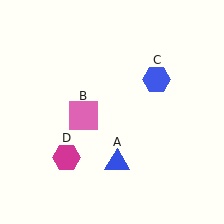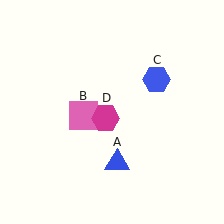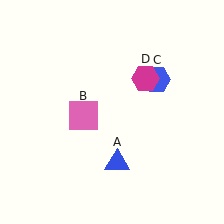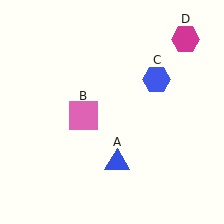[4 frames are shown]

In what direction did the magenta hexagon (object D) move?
The magenta hexagon (object D) moved up and to the right.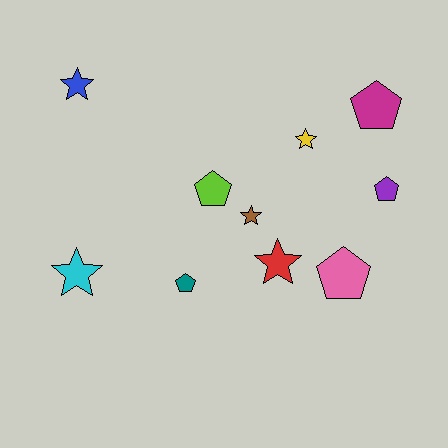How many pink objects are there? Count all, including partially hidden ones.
There is 1 pink object.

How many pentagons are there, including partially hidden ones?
There are 5 pentagons.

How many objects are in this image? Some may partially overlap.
There are 10 objects.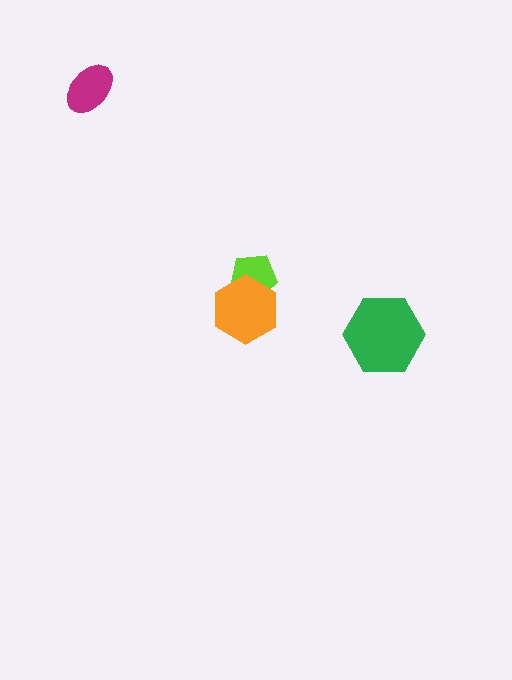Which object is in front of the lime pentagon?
The orange hexagon is in front of the lime pentagon.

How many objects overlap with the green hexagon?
0 objects overlap with the green hexagon.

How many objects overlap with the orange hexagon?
1 object overlaps with the orange hexagon.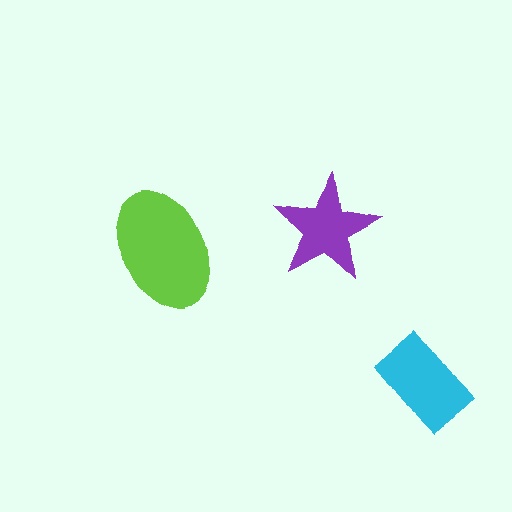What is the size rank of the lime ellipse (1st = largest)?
1st.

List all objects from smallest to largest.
The purple star, the cyan rectangle, the lime ellipse.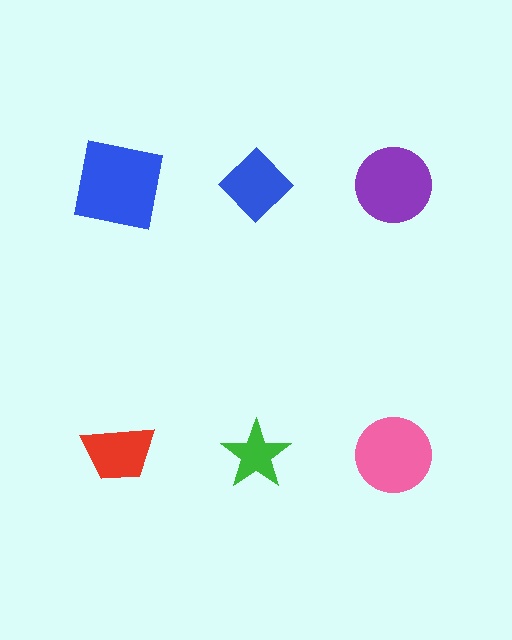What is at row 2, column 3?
A pink circle.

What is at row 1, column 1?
A blue square.